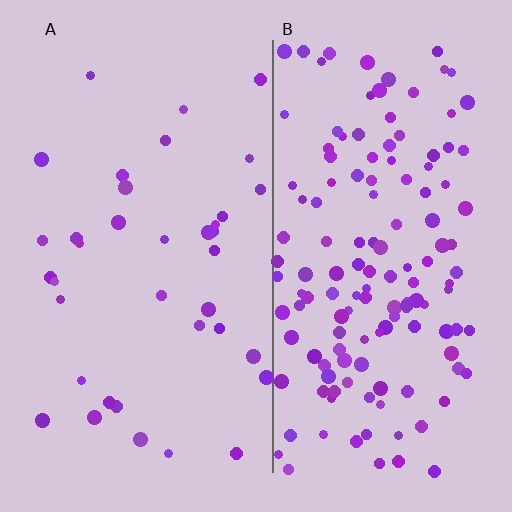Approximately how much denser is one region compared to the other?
Approximately 3.9× — region B over region A.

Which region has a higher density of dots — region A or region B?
B (the right).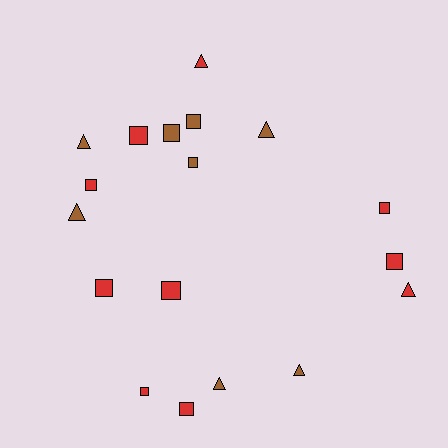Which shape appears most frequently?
Square, with 11 objects.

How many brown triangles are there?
There are 5 brown triangles.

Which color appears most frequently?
Red, with 10 objects.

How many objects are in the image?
There are 18 objects.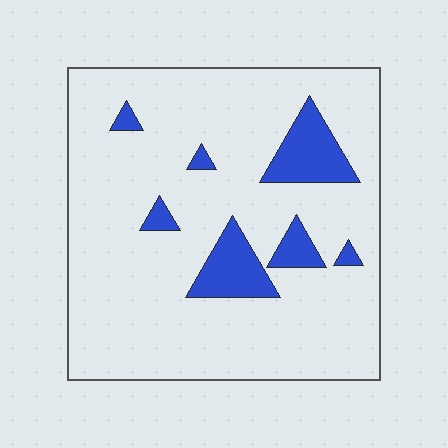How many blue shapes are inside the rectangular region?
7.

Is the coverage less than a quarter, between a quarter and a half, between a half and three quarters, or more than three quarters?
Less than a quarter.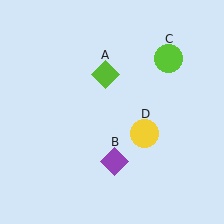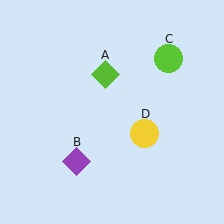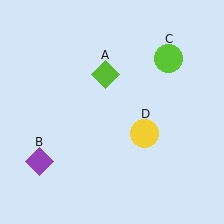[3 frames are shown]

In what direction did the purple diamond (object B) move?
The purple diamond (object B) moved left.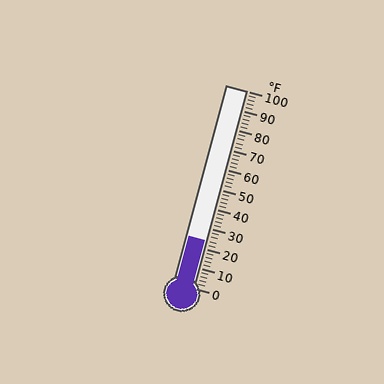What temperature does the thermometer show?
The thermometer shows approximately 24°F.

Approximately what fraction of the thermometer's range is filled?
The thermometer is filled to approximately 25% of its range.